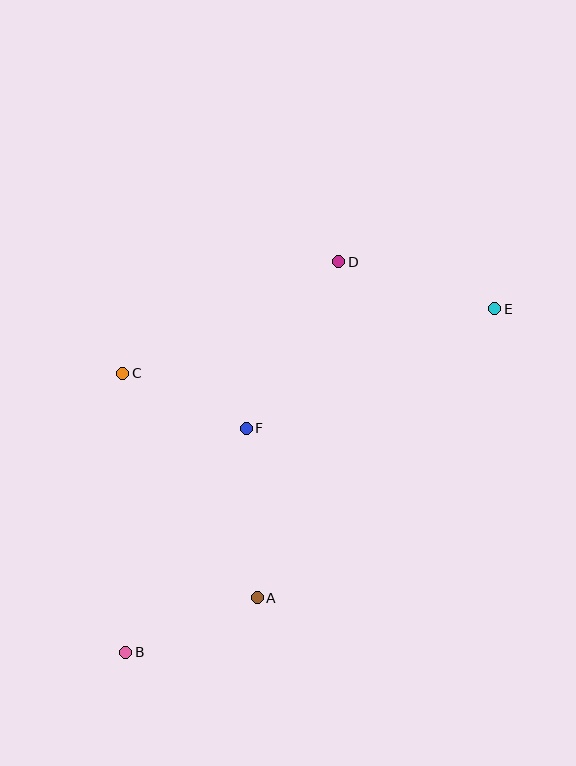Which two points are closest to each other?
Points C and F are closest to each other.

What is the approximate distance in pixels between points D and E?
The distance between D and E is approximately 163 pixels.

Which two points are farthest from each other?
Points B and E are farthest from each other.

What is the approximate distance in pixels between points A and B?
The distance between A and B is approximately 142 pixels.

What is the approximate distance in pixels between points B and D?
The distance between B and D is approximately 445 pixels.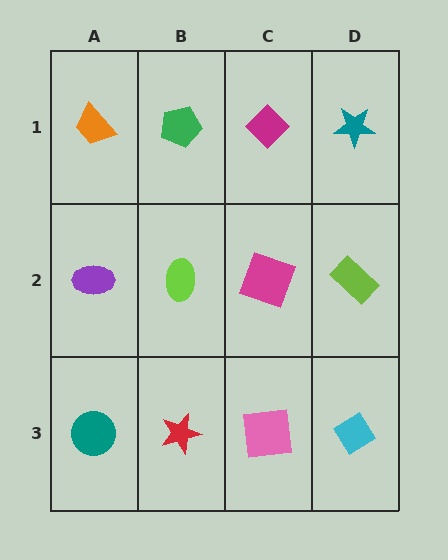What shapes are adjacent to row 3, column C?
A magenta square (row 2, column C), a red star (row 3, column B), a cyan diamond (row 3, column D).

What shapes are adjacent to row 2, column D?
A teal star (row 1, column D), a cyan diamond (row 3, column D), a magenta square (row 2, column C).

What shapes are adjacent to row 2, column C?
A magenta diamond (row 1, column C), a pink square (row 3, column C), a lime ellipse (row 2, column B), a lime rectangle (row 2, column D).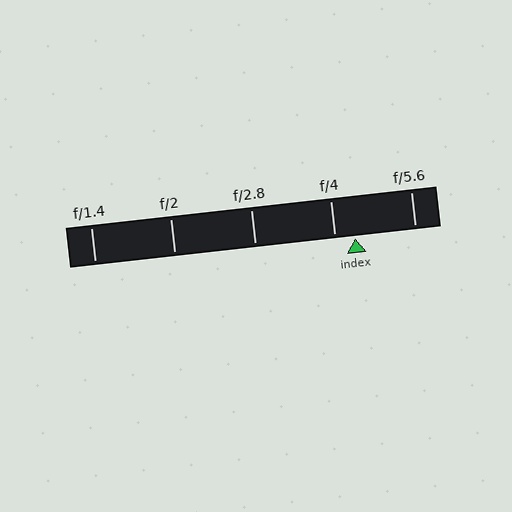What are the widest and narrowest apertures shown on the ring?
The widest aperture shown is f/1.4 and the narrowest is f/5.6.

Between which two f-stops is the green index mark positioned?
The index mark is between f/4 and f/5.6.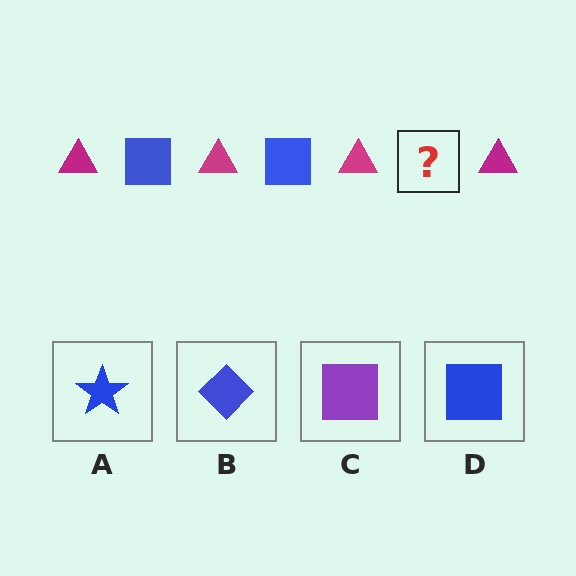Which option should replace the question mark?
Option D.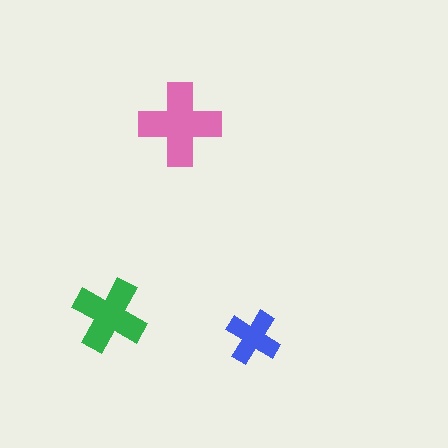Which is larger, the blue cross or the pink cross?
The pink one.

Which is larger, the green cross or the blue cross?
The green one.